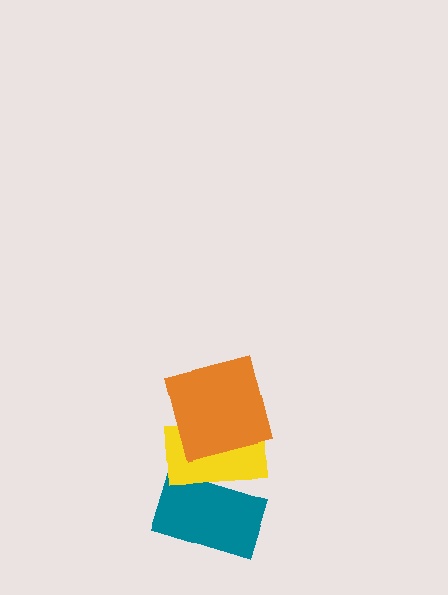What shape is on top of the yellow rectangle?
The orange square is on top of the yellow rectangle.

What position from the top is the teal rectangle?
The teal rectangle is 3rd from the top.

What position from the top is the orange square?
The orange square is 1st from the top.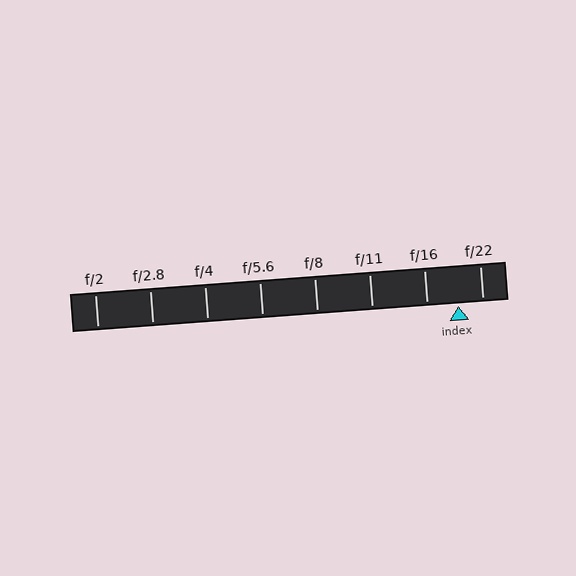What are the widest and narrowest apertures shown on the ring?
The widest aperture shown is f/2 and the narrowest is f/22.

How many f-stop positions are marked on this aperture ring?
There are 8 f-stop positions marked.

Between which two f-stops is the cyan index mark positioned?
The index mark is between f/16 and f/22.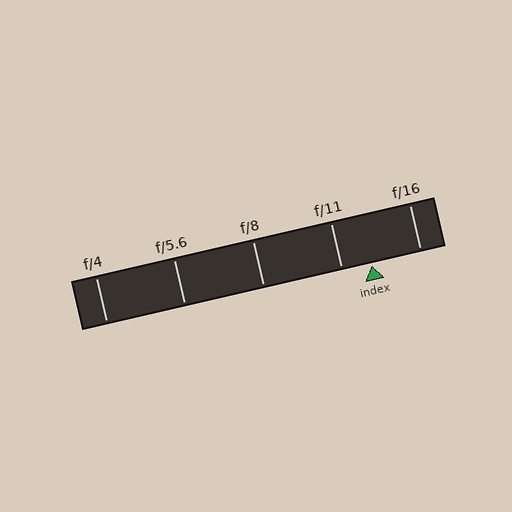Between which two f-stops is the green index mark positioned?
The index mark is between f/11 and f/16.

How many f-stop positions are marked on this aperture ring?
There are 5 f-stop positions marked.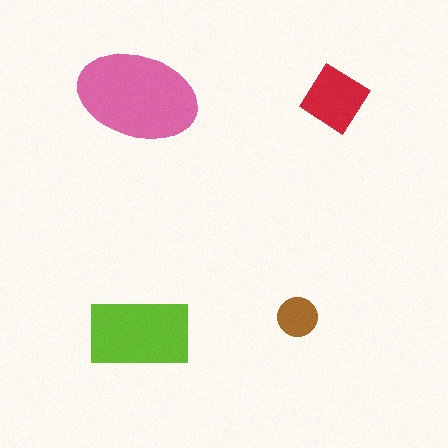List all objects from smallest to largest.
The brown circle, the red diamond, the lime rectangle, the pink ellipse.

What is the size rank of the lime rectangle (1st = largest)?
2nd.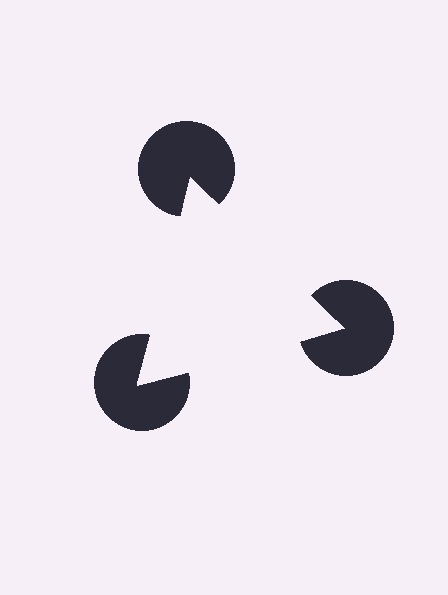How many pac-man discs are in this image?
There are 3 — one at each vertex of the illusory triangle.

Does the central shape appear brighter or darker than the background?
It typically appears slightly brighter than the background, even though no actual brightness change is drawn.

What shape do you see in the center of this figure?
An illusory triangle — its edges are inferred from the aligned wedge cuts in the pac-man discs, not physically drawn.